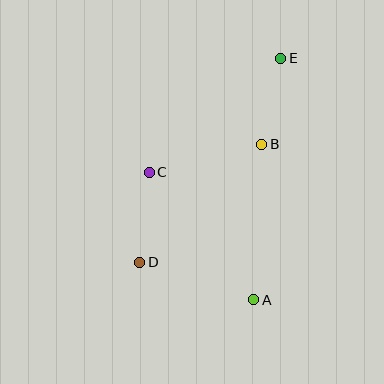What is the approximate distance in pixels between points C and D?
The distance between C and D is approximately 91 pixels.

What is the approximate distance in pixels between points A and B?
The distance between A and B is approximately 156 pixels.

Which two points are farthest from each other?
Points D and E are farthest from each other.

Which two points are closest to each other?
Points B and E are closest to each other.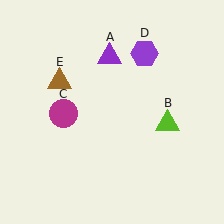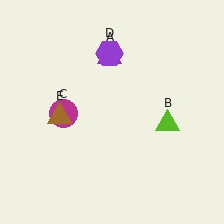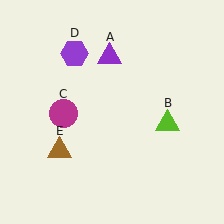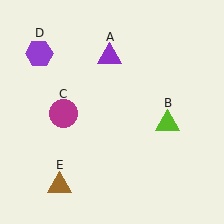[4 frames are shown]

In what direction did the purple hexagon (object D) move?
The purple hexagon (object D) moved left.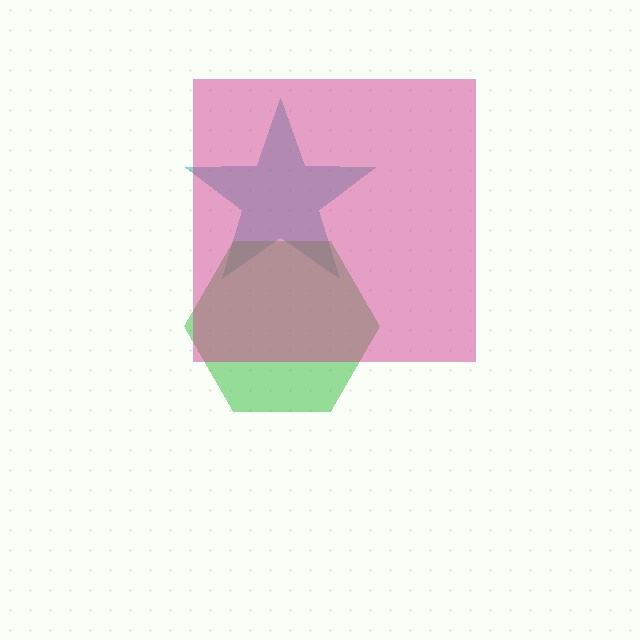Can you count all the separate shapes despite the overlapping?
Yes, there are 3 separate shapes.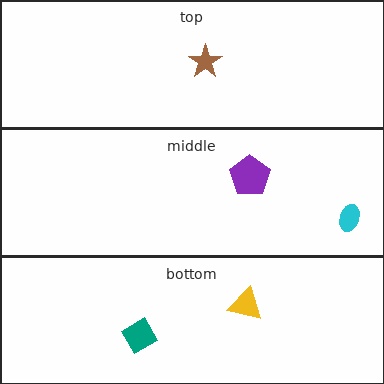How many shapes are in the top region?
1.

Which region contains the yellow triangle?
The bottom region.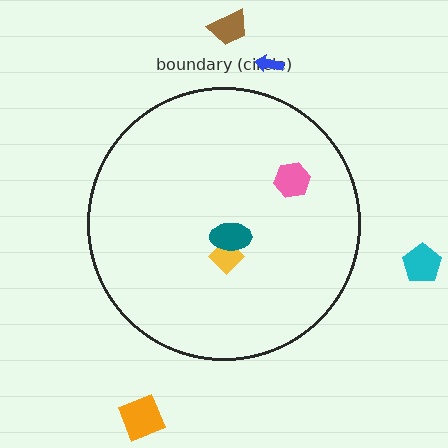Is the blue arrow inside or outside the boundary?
Outside.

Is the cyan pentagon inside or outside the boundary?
Outside.